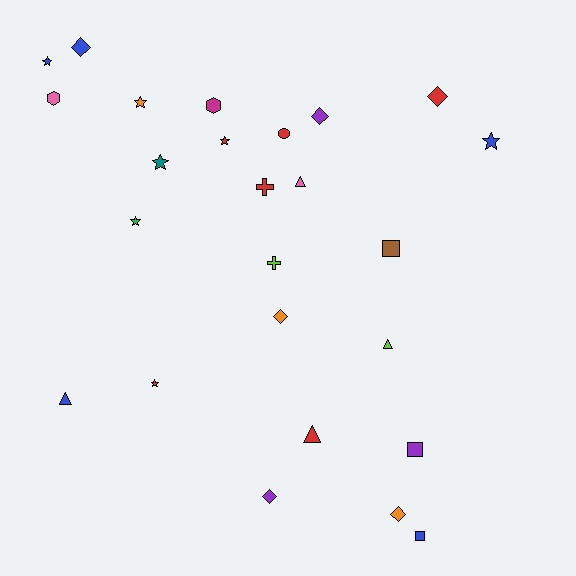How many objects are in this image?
There are 25 objects.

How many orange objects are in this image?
There are 3 orange objects.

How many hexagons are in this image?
There are 2 hexagons.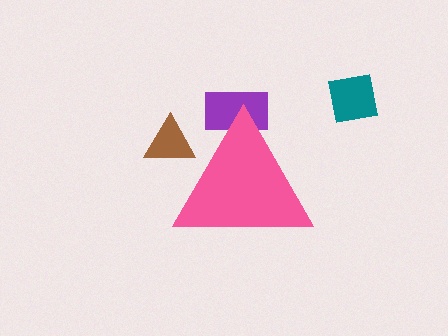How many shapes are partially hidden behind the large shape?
2 shapes are partially hidden.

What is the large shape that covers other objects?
A pink triangle.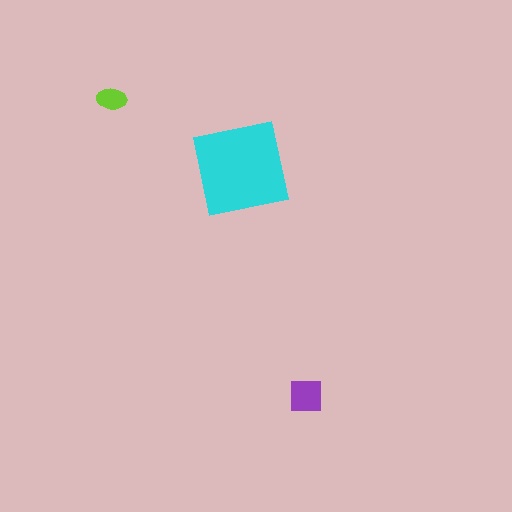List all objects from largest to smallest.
The cyan square, the purple square, the lime ellipse.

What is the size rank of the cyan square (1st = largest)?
1st.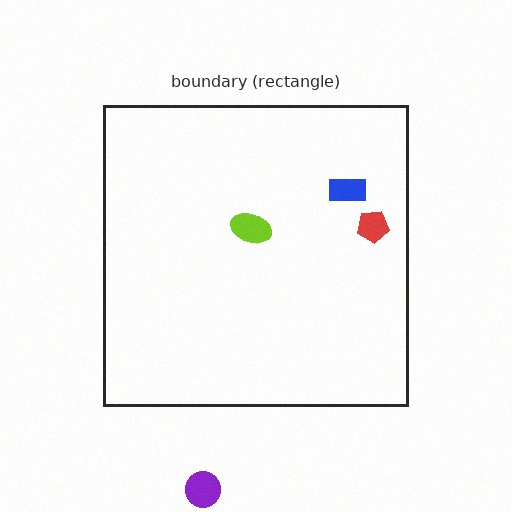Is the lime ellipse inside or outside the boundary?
Inside.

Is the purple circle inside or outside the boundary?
Outside.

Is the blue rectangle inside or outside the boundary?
Inside.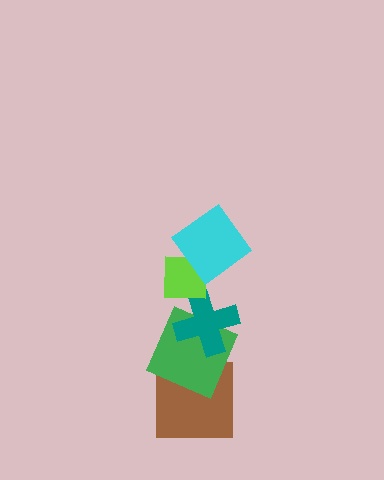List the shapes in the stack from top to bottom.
From top to bottom: the cyan diamond, the lime square, the teal cross, the green square, the brown square.